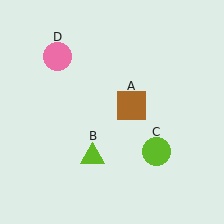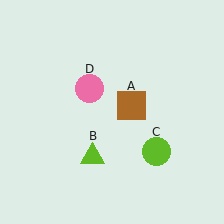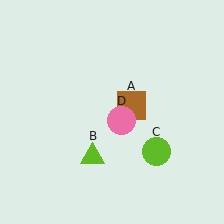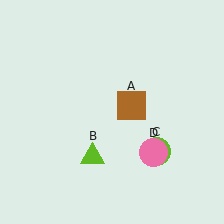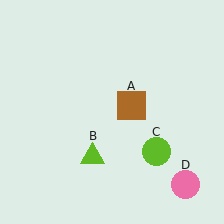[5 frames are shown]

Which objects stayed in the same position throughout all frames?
Brown square (object A) and lime triangle (object B) and lime circle (object C) remained stationary.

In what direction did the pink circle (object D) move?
The pink circle (object D) moved down and to the right.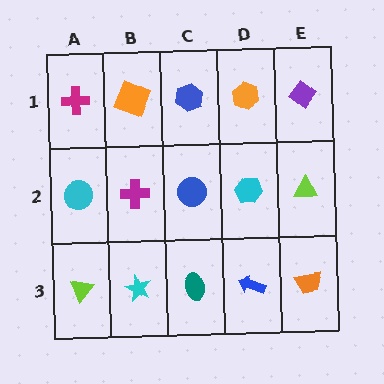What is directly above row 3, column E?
A lime triangle.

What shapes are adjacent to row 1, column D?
A cyan hexagon (row 2, column D), a blue hexagon (row 1, column C), a purple diamond (row 1, column E).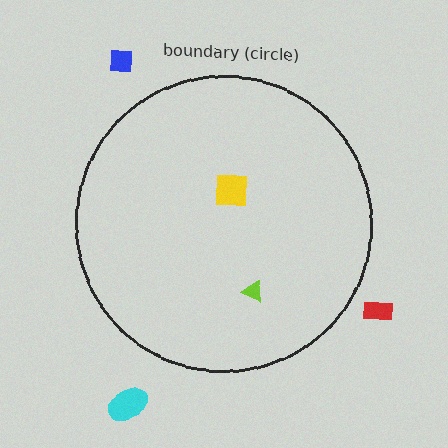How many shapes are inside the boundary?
2 inside, 3 outside.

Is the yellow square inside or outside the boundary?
Inside.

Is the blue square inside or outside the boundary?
Outside.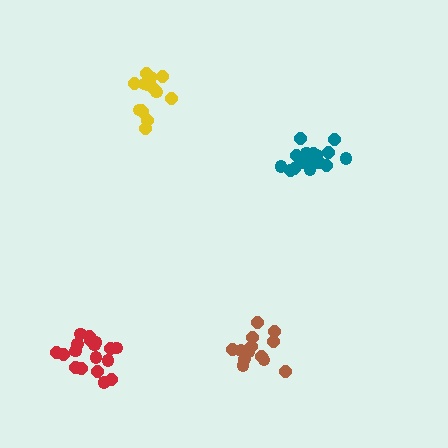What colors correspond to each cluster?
The clusters are colored: brown, red, teal, yellow.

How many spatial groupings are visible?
There are 4 spatial groupings.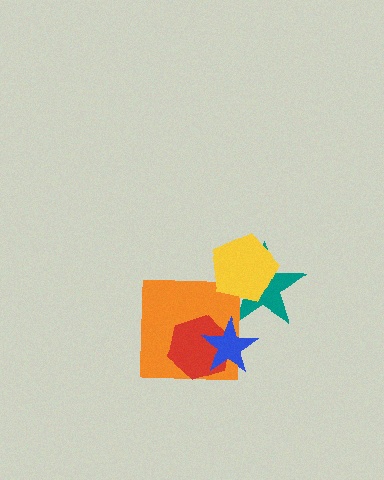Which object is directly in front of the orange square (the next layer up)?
The red hexagon is directly in front of the orange square.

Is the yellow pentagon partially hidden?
No, no other shape covers it.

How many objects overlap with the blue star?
2 objects overlap with the blue star.